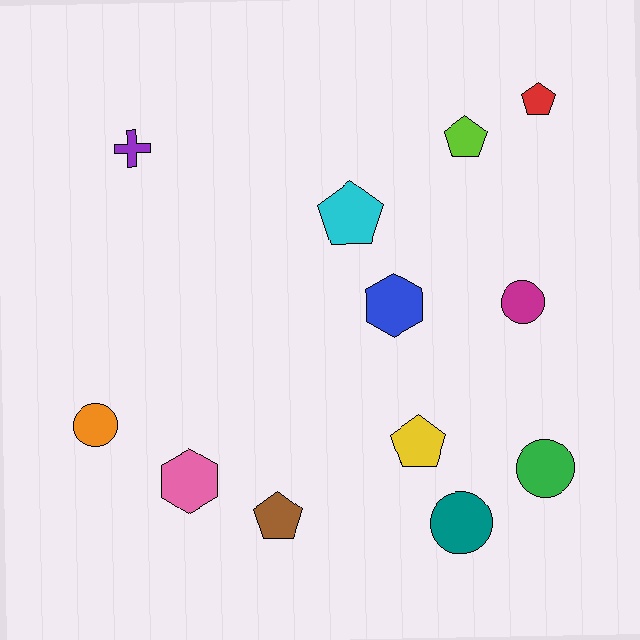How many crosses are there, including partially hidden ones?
There is 1 cross.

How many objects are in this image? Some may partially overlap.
There are 12 objects.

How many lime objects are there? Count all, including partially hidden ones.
There is 1 lime object.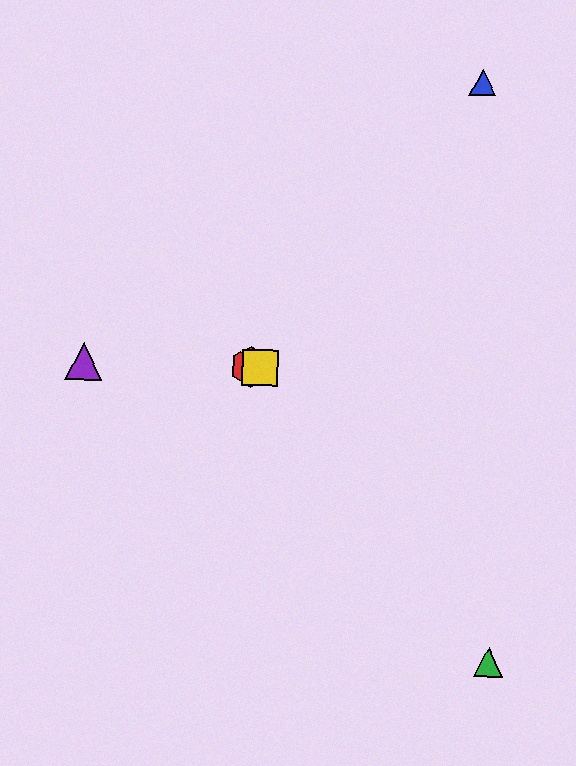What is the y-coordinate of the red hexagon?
The red hexagon is at y≈367.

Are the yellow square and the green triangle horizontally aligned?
No, the yellow square is at y≈367 and the green triangle is at y≈662.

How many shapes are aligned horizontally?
3 shapes (the red hexagon, the yellow square, the purple triangle) are aligned horizontally.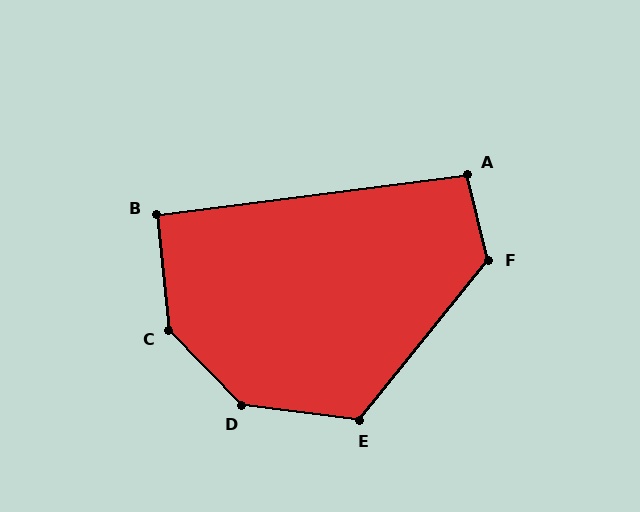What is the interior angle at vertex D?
Approximately 141 degrees (obtuse).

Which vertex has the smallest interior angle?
B, at approximately 91 degrees.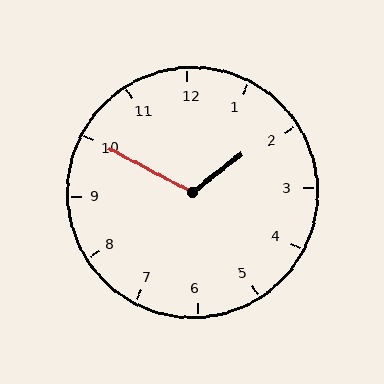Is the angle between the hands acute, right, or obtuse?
It is obtuse.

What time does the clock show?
1:50.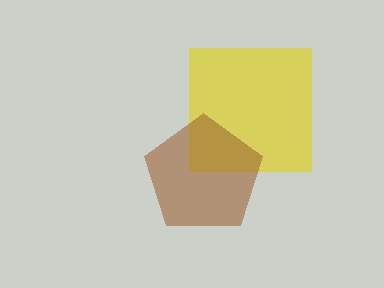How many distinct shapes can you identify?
There are 2 distinct shapes: a yellow square, a brown pentagon.